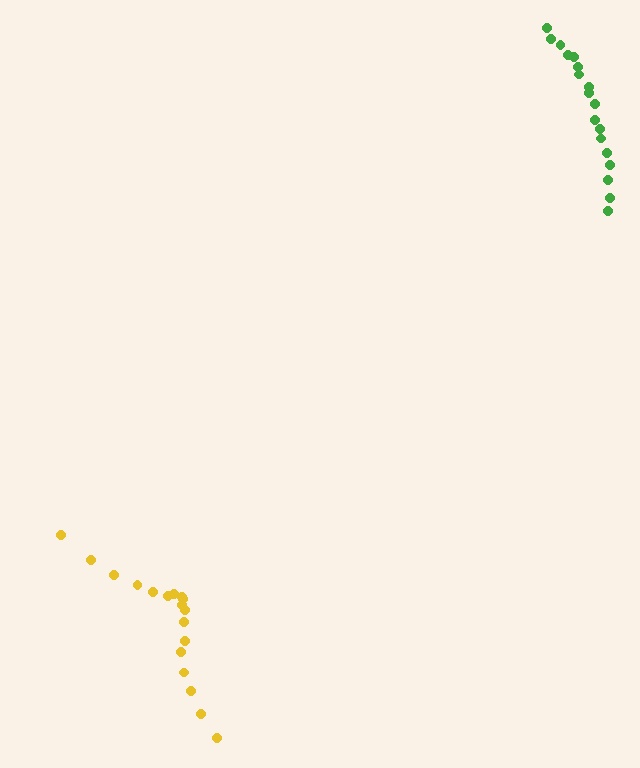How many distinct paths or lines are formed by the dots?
There are 2 distinct paths.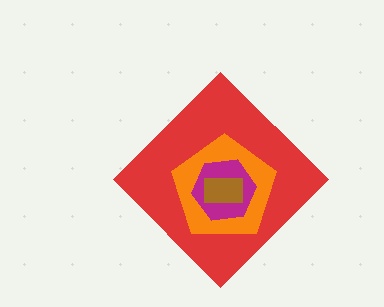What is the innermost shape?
The brown rectangle.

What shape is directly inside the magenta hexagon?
The brown rectangle.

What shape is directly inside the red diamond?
The orange pentagon.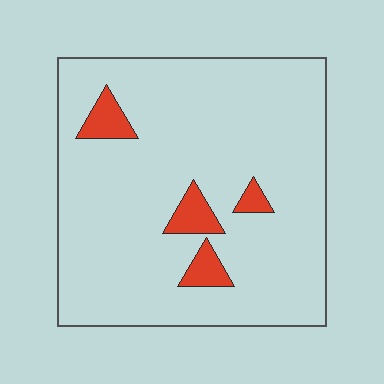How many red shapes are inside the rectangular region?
4.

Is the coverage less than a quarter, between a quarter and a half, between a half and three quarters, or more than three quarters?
Less than a quarter.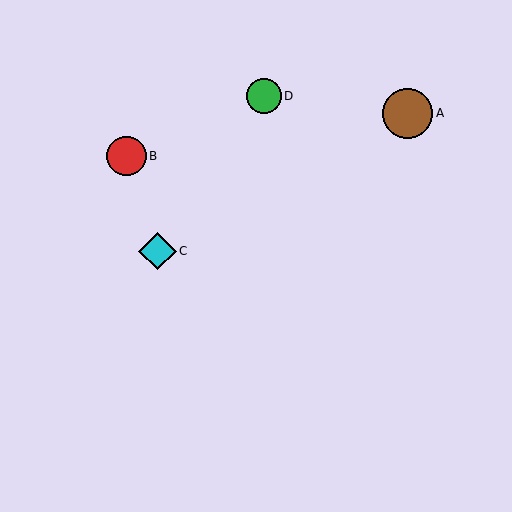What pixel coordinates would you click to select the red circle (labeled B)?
Click at (127, 156) to select the red circle B.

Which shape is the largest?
The brown circle (labeled A) is the largest.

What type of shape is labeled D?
Shape D is a green circle.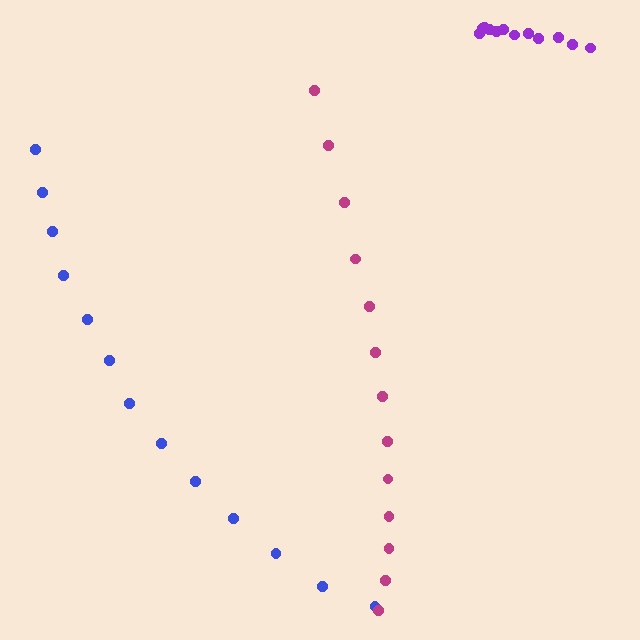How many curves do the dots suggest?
There are 3 distinct paths.